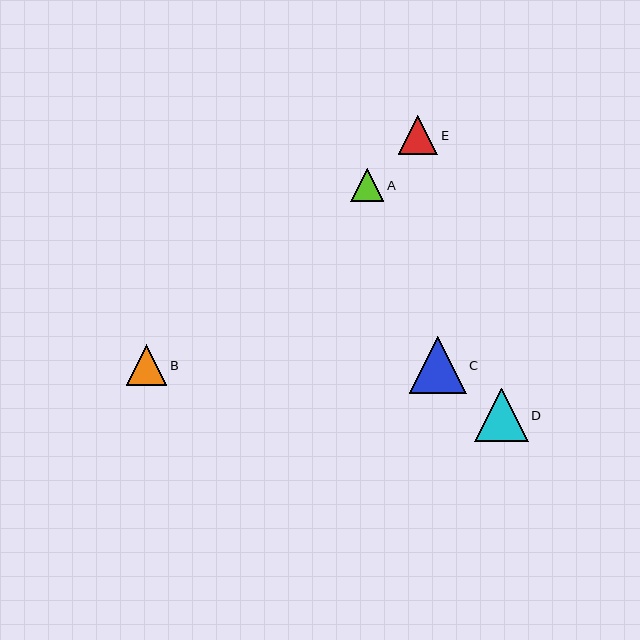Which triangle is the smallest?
Triangle A is the smallest with a size of approximately 33 pixels.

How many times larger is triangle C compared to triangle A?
Triangle C is approximately 1.7 times the size of triangle A.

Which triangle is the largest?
Triangle C is the largest with a size of approximately 57 pixels.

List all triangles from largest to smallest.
From largest to smallest: C, D, B, E, A.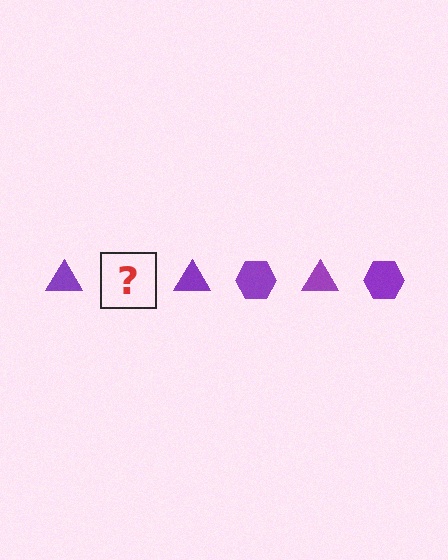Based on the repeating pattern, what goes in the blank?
The blank should be a purple hexagon.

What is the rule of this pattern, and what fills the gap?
The rule is that the pattern cycles through triangle, hexagon shapes in purple. The gap should be filled with a purple hexagon.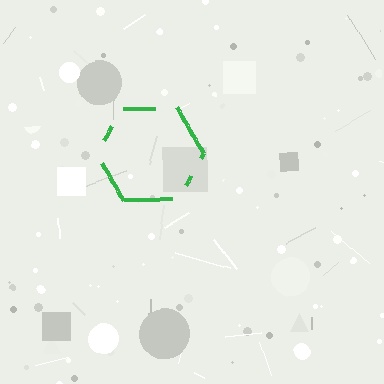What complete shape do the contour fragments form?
The contour fragments form a hexagon.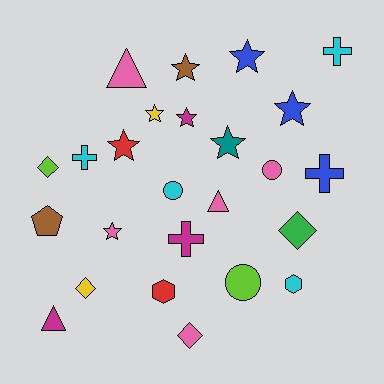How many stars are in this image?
There are 8 stars.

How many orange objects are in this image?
There are no orange objects.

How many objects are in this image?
There are 25 objects.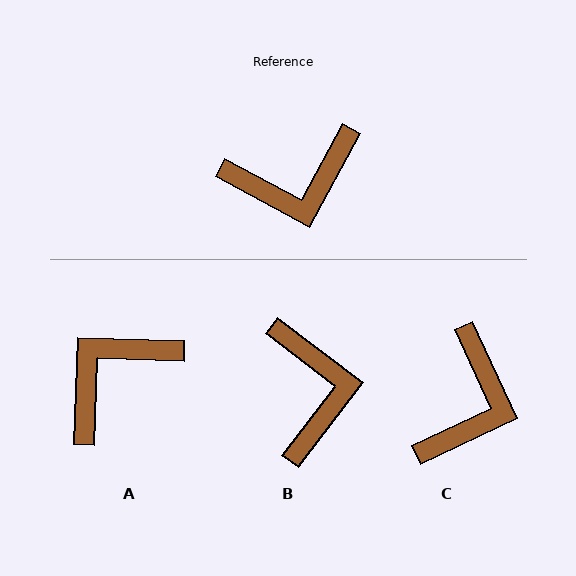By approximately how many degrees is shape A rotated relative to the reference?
Approximately 153 degrees clockwise.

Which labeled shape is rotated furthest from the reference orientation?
A, about 153 degrees away.